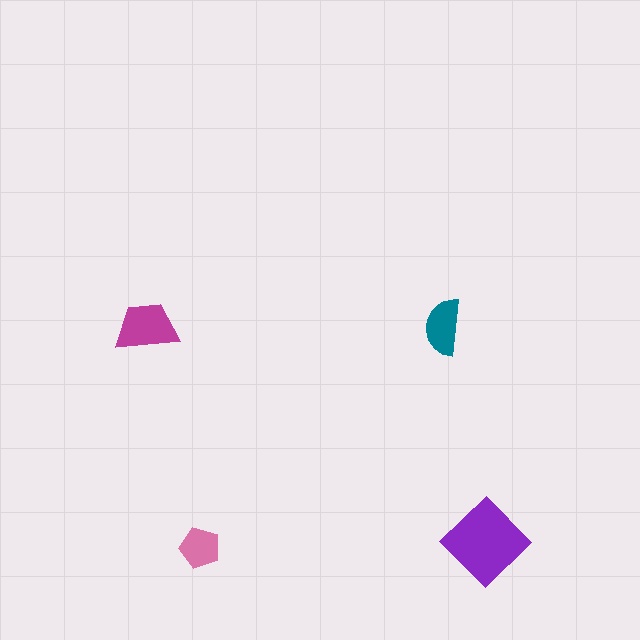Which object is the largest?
The purple diamond.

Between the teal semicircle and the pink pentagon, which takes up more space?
The teal semicircle.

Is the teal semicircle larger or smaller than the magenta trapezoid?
Smaller.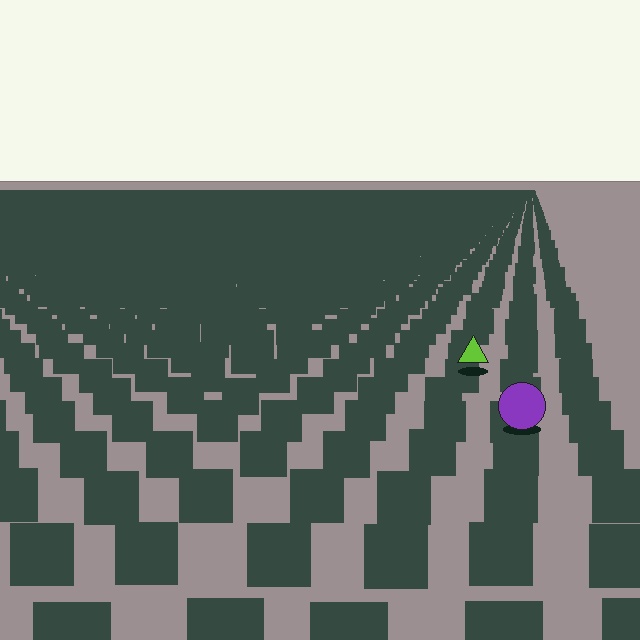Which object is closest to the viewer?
The purple circle is closest. The texture marks near it are larger and more spread out.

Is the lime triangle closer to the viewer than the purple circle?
No. The purple circle is closer — you can tell from the texture gradient: the ground texture is coarser near it.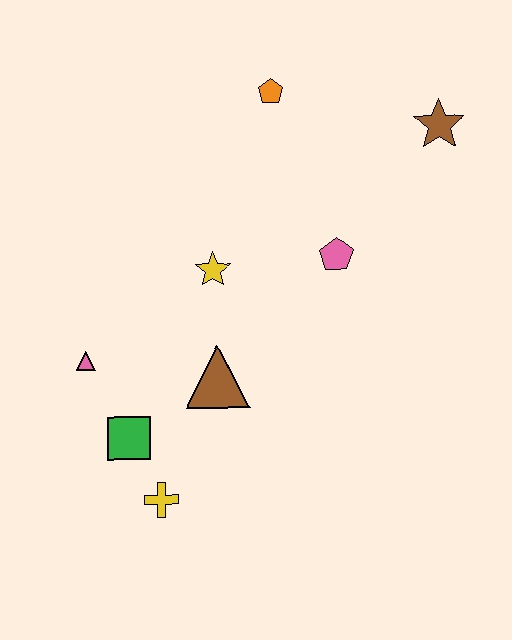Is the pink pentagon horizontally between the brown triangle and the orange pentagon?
No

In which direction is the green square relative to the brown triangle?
The green square is to the left of the brown triangle.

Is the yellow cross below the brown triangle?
Yes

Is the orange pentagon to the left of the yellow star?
No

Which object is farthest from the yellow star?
The brown star is farthest from the yellow star.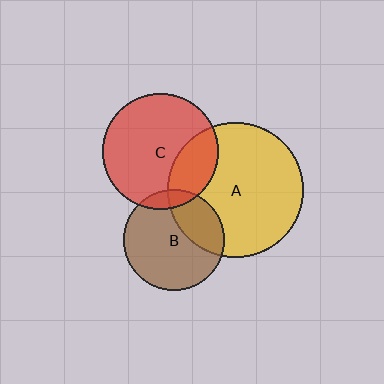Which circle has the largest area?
Circle A (yellow).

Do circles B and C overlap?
Yes.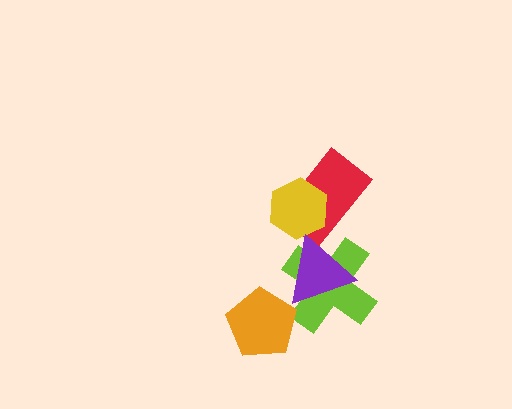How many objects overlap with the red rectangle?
1 object overlaps with the red rectangle.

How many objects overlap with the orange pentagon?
0 objects overlap with the orange pentagon.